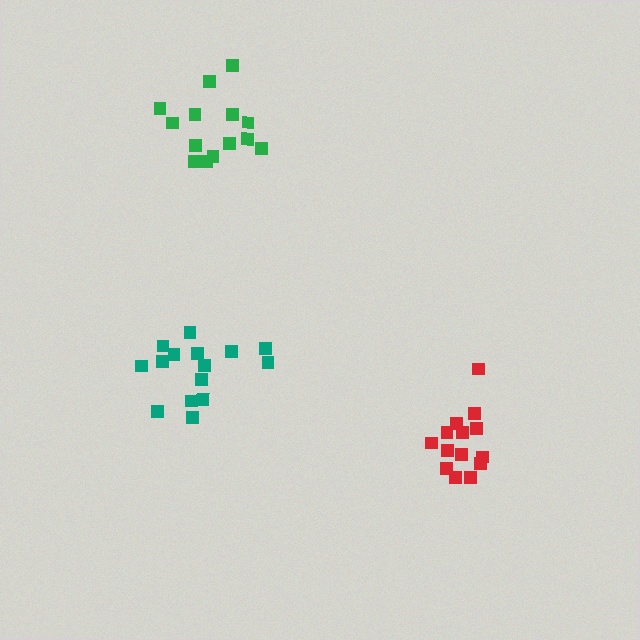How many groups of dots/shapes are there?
There are 3 groups.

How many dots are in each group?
Group 1: 14 dots, Group 2: 15 dots, Group 3: 14 dots (43 total).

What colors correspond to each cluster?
The clusters are colored: green, teal, red.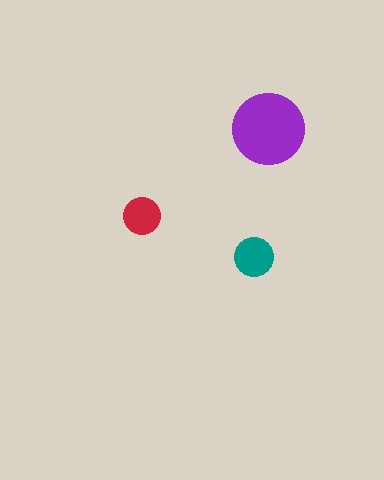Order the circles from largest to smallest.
the purple one, the teal one, the red one.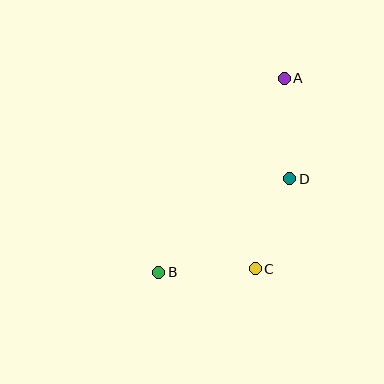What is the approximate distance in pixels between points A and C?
The distance between A and C is approximately 192 pixels.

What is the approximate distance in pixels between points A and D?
The distance between A and D is approximately 101 pixels.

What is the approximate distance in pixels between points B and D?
The distance between B and D is approximately 161 pixels.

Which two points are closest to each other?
Points C and D are closest to each other.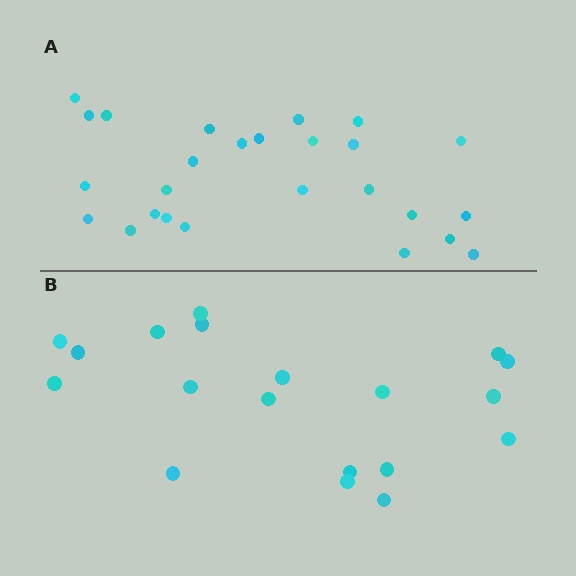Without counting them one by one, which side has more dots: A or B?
Region A (the top region) has more dots.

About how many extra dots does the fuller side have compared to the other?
Region A has roughly 8 or so more dots than region B.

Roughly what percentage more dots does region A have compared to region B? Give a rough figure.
About 35% more.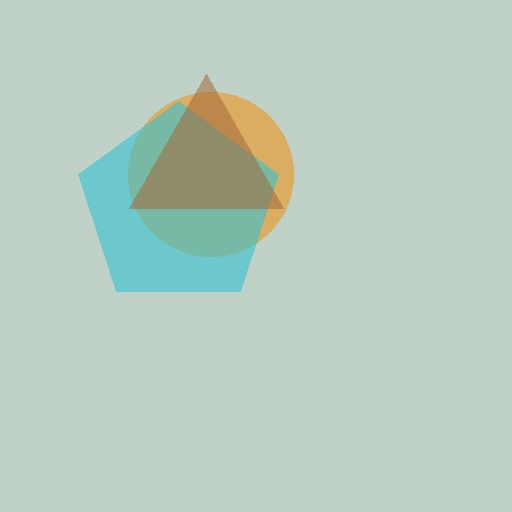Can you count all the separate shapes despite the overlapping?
Yes, there are 3 separate shapes.